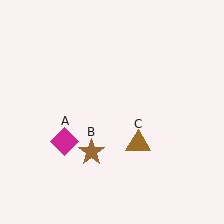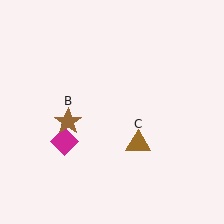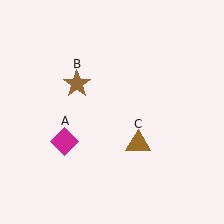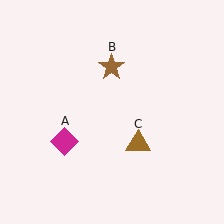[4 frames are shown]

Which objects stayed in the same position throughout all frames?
Magenta diamond (object A) and brown triangle (object C) remained stationary.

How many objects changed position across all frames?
1 object changed position: brown star (object B).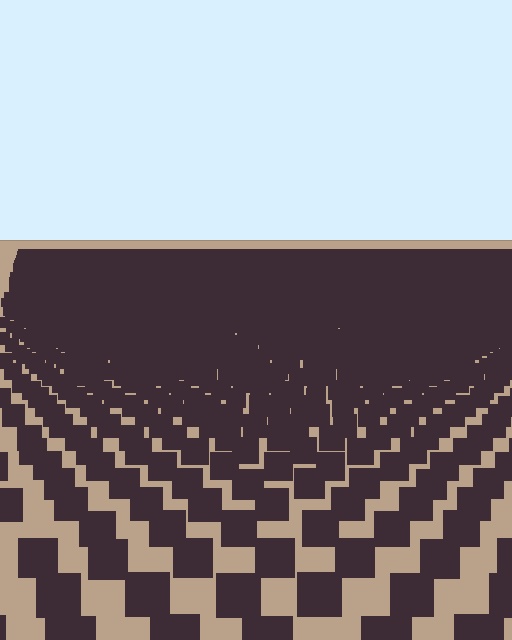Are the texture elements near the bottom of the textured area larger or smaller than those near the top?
Larger. Near the bottom, elements are closer to the viewer and appear at a bigger on-screen size.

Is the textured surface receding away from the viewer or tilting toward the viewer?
The surface is receding away from the viewer. Texture elements get smaller and denser toward the top.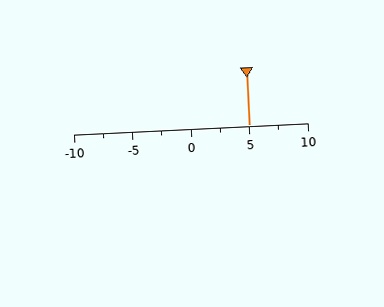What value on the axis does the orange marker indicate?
The marker indicates approximately 5.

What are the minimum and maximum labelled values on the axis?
The axis runs from -10 to 10.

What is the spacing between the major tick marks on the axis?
The major ticks are spaced 5 apart.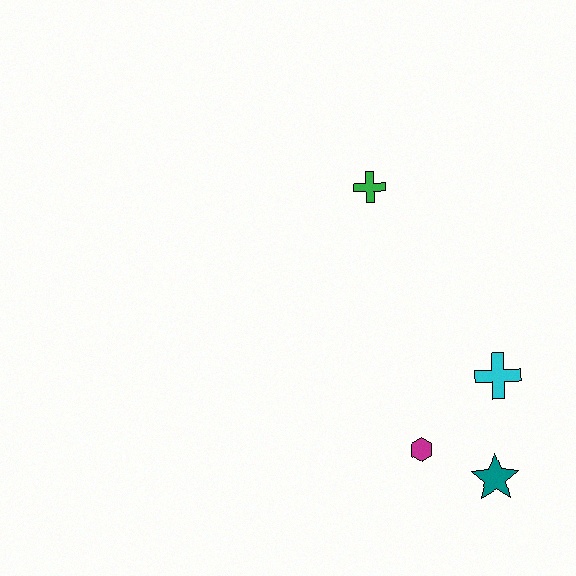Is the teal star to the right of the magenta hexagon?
Yes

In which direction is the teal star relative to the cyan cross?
The teal star is below the cyan cross.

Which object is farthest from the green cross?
The teal star is farthest from the green cross.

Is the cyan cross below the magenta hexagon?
No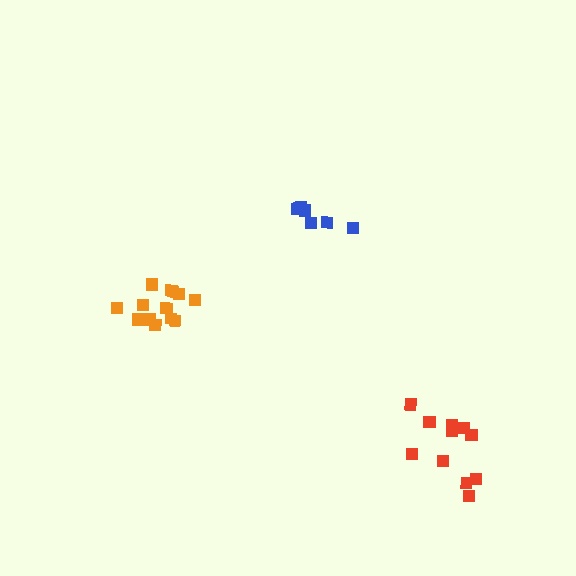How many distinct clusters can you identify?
There are 3 distinct clusters.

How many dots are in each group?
Group 1: 11 dots, Group 2: 7 dots, Group 3: 13 dots (31 total).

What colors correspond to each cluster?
The clusters are colored: red, blue, orange.